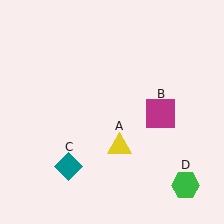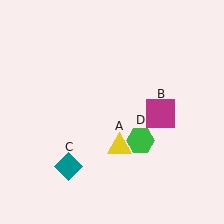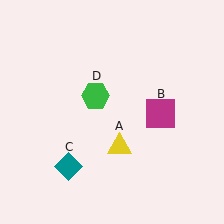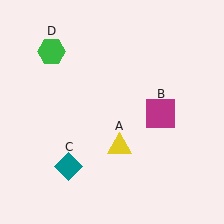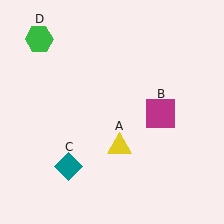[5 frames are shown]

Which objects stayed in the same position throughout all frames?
Yellow triangle (object A) and magenta square (object B) and teal diamond (object C) remained stationary.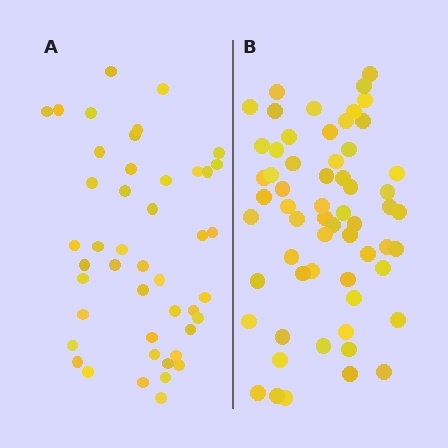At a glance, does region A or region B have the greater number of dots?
Region B (the right region) has more dots.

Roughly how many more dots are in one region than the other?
Region B has approximately 15 more dots than region A.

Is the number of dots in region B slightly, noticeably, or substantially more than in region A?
Region B has noticeably more, but not dramatically so. The ratio is roughly 1.3 to 1.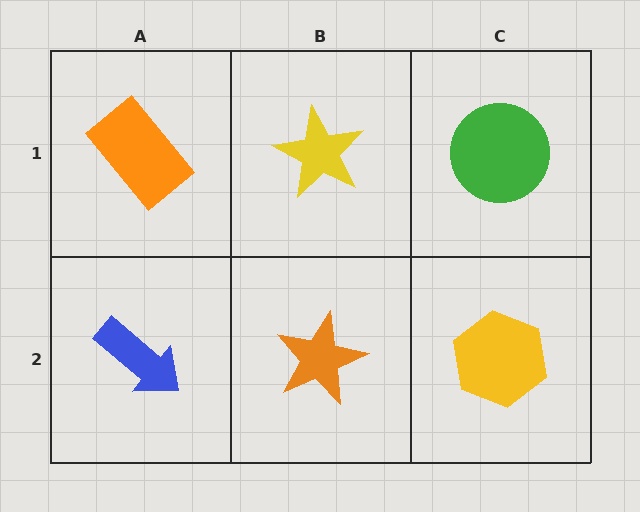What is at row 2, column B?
An orange star.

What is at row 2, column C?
A yellow hexagon.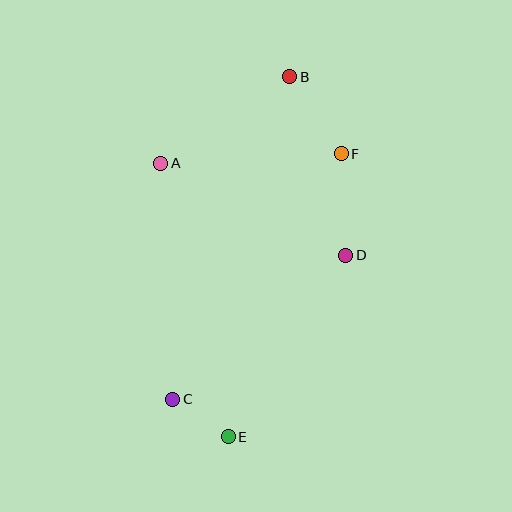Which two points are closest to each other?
Points C and E are closest to each other.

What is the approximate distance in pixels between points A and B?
The distance between A and B is approximately 155 pixels.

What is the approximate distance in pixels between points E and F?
The distance between E and F is approximately 305 pixels.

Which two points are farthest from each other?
Points B and E are farthest from each other.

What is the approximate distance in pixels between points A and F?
The distance between A and F is approximately 181 pixels.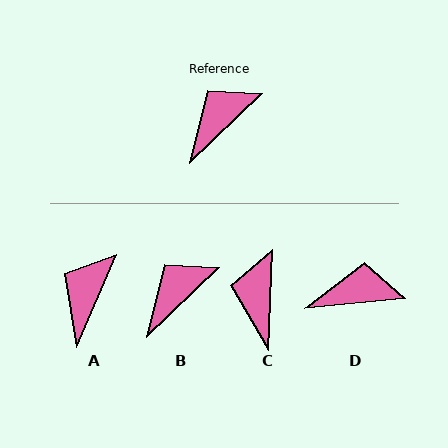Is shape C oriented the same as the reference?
No, it is off by about 44 degrees.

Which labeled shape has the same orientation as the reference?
B.